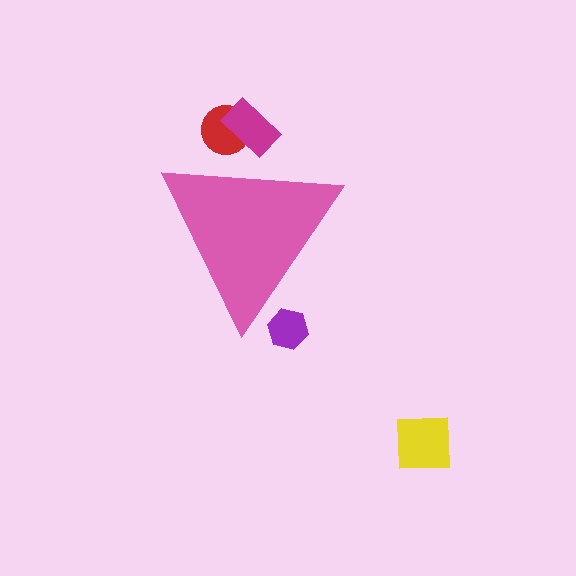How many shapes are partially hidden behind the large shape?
3 shapes are partially hidden.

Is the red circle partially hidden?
Yes, the red circle is partially hidden behind the pink triangle.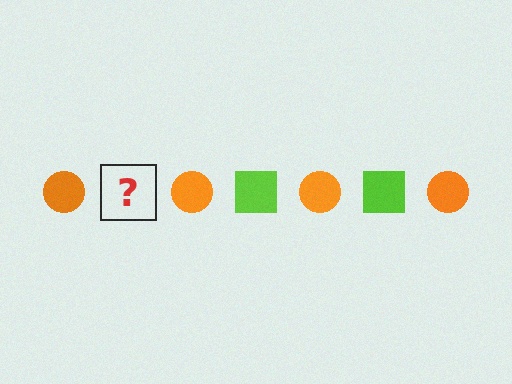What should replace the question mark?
The question mark should be replaced with a lime square.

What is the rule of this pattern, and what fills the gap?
The rule is that the pattern alternates between orange circle and lime square. The gap should be filled with a lime square.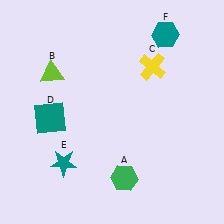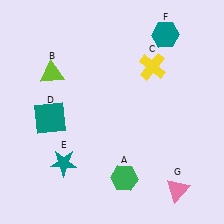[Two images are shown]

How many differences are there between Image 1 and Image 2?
There is 1 difference between the two images.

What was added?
A pink triangle (G) was added in Image 2.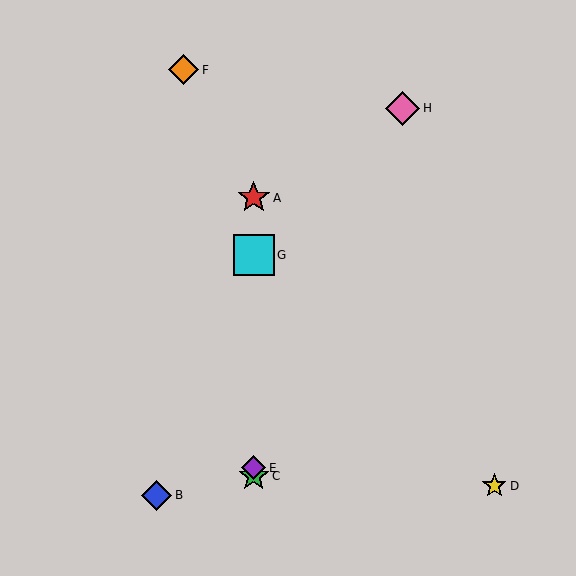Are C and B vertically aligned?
No, C is at x≈254 and B is at x≈157.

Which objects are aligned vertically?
Objects A, C, E, G are aligned vertically.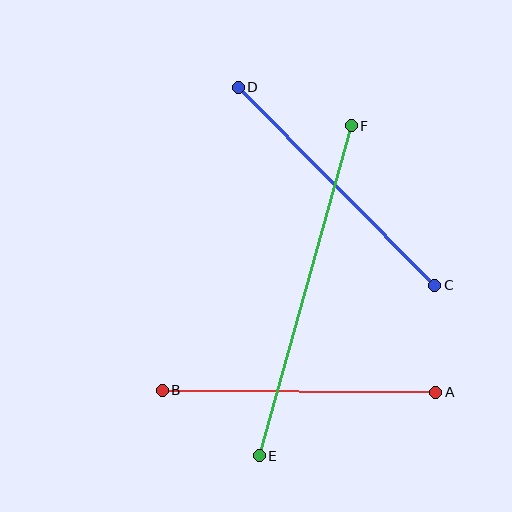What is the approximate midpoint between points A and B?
The midpoint is at approximately (299, 391) pixels.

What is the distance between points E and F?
The distance is approximately 343 pixels.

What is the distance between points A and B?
The distance is approximately 273 pixels.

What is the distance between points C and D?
The distance is approximately 279 pixels.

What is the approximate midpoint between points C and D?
The midpoint is at approximately (337, 186) pixels.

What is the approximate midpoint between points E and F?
The midpoint is at approximately (305, 291) pixels.